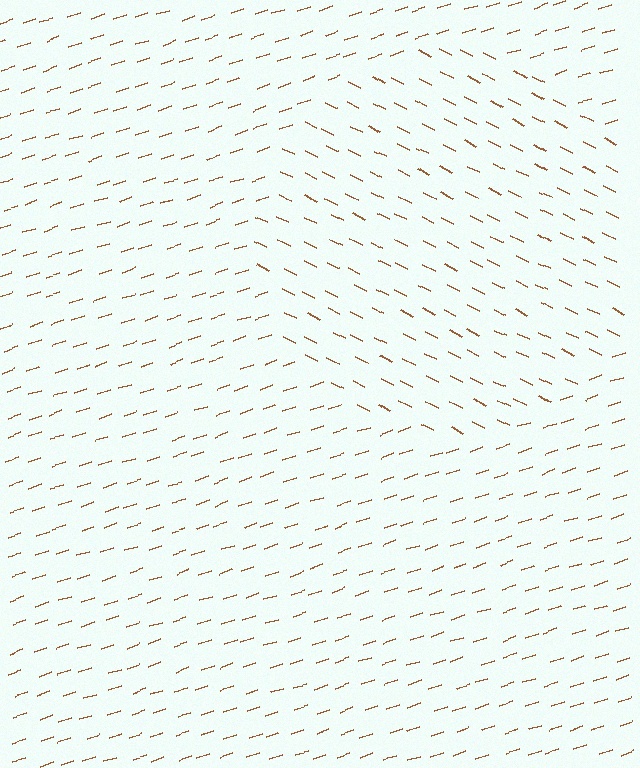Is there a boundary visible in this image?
Yes, there is a texture boundary formed by a change in line orientation.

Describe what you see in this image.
The image is filled with small brown line segments. A circle region in the image has lines oriented differently from the surrounding lines, creating a visible texture boundary.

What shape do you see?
I see a circle.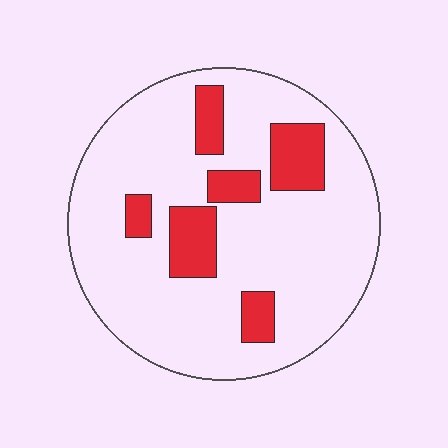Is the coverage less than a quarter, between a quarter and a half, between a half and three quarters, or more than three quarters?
Less than a quarter.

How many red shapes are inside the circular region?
6.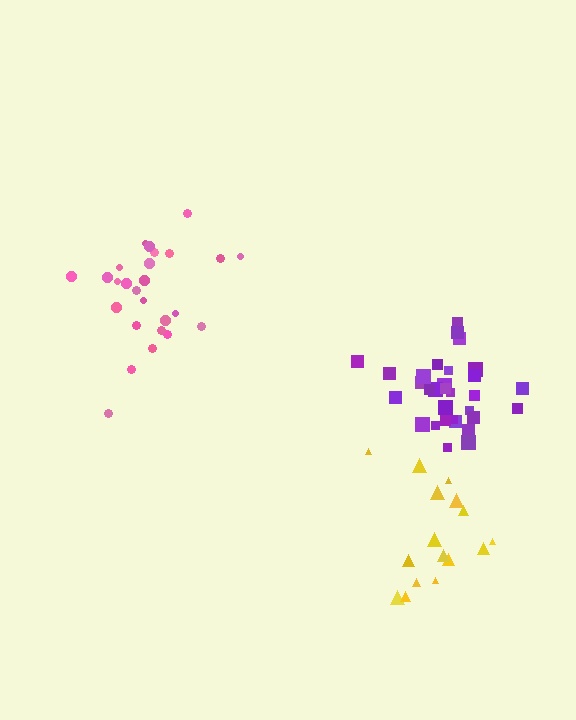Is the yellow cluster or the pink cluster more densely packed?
Pink.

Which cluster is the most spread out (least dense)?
Yellow.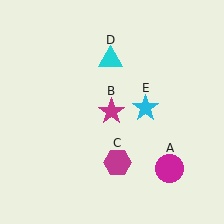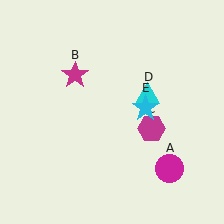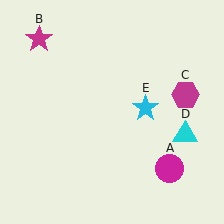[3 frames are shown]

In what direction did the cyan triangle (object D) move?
The cyan triangle (object D) moved down and to the right.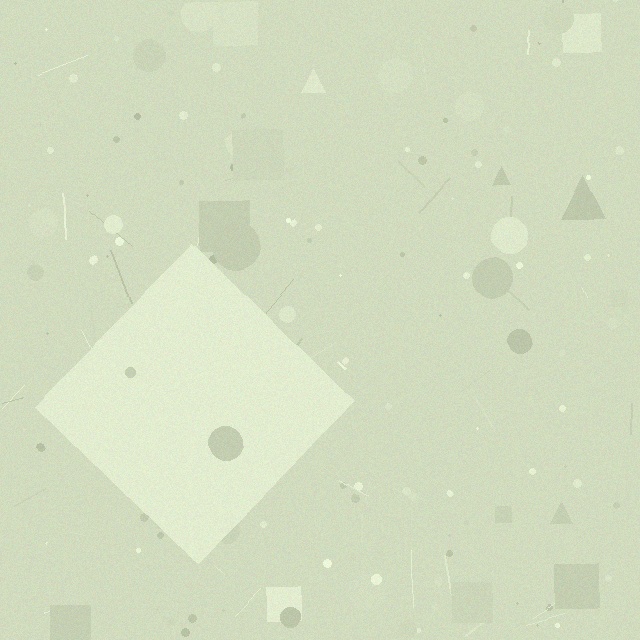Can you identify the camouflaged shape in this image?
The camouflaged shape is a diamond.